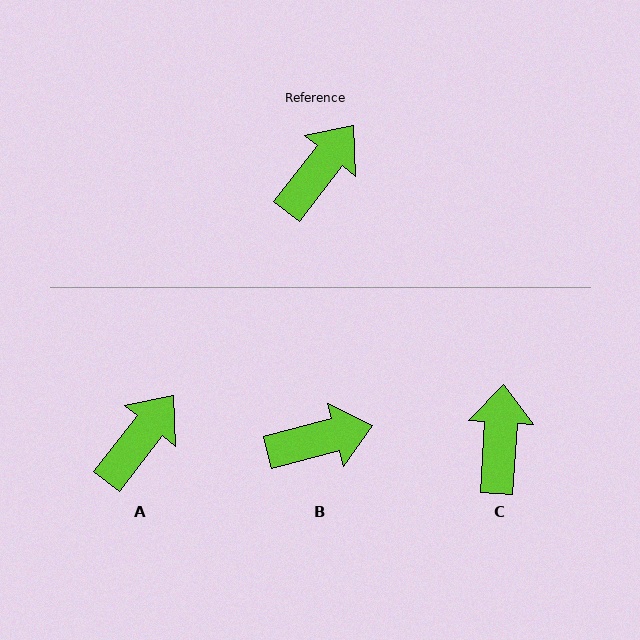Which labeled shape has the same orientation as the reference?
A.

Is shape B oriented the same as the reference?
No, it is off by about 38 degrees.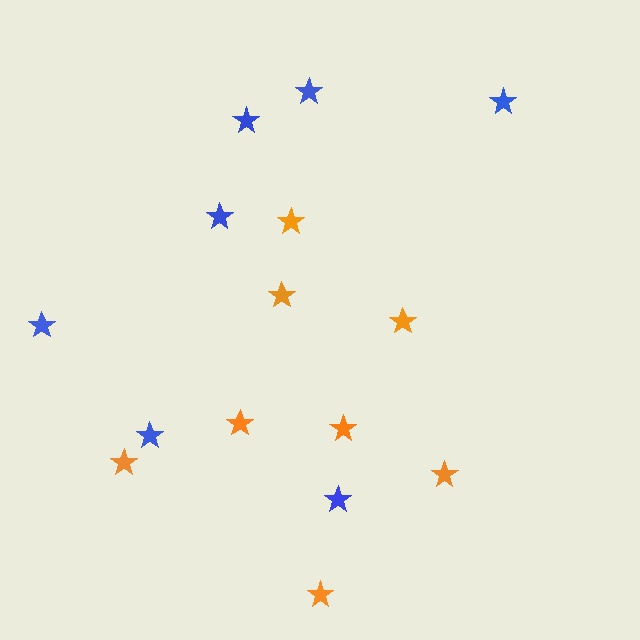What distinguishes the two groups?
There are 2 groups: one group of blue stars (7) and one group of orange stars (8).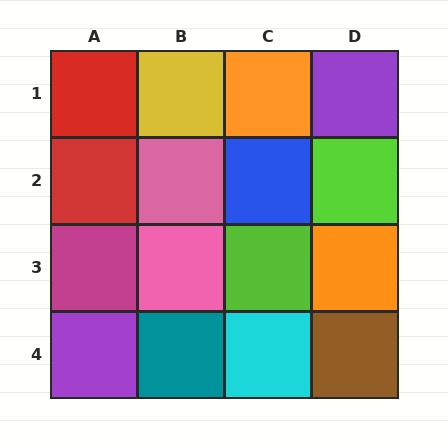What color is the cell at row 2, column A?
Red.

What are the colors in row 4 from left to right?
Purple, teal, cyan, brown.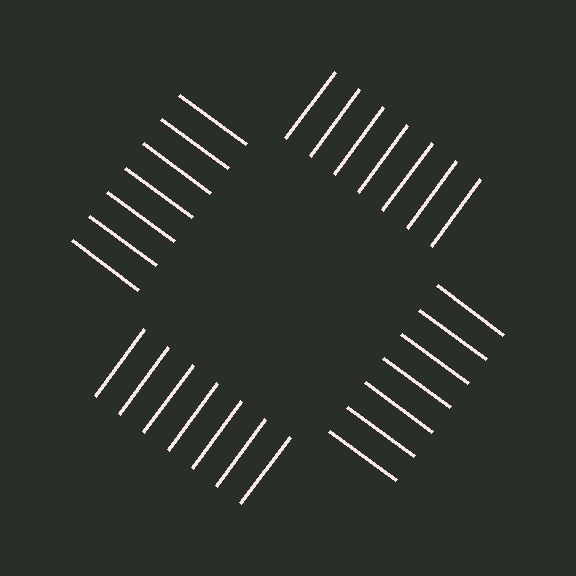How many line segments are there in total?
28 — 7 along each of the 4 edges.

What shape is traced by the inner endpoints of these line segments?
An illusory square — the line segments terminate on its edges but no continuous stroke is drawn.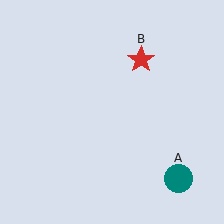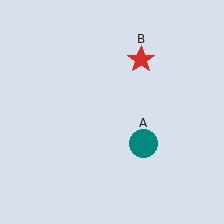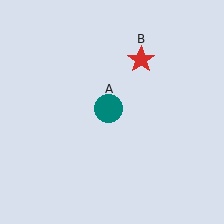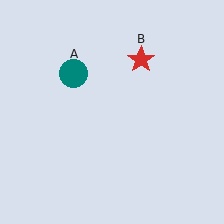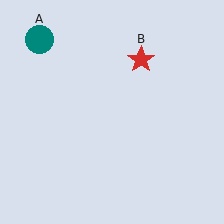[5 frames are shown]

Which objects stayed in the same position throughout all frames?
Red star (object B) remained stationary.